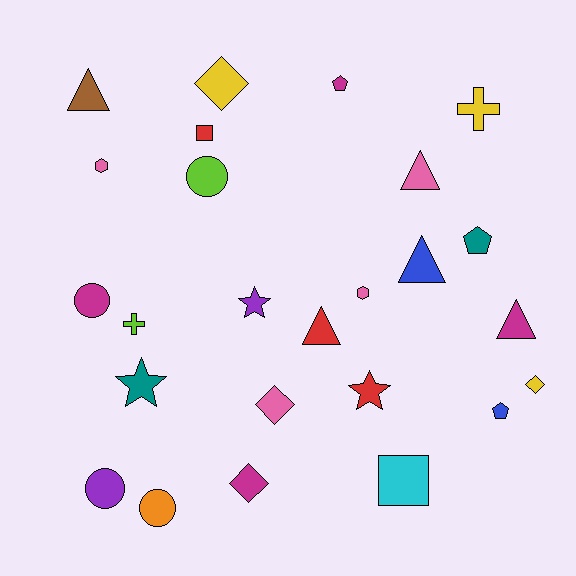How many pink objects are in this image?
There are 4 pink objects.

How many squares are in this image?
There are 2 squares.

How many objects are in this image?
There are 25 objects.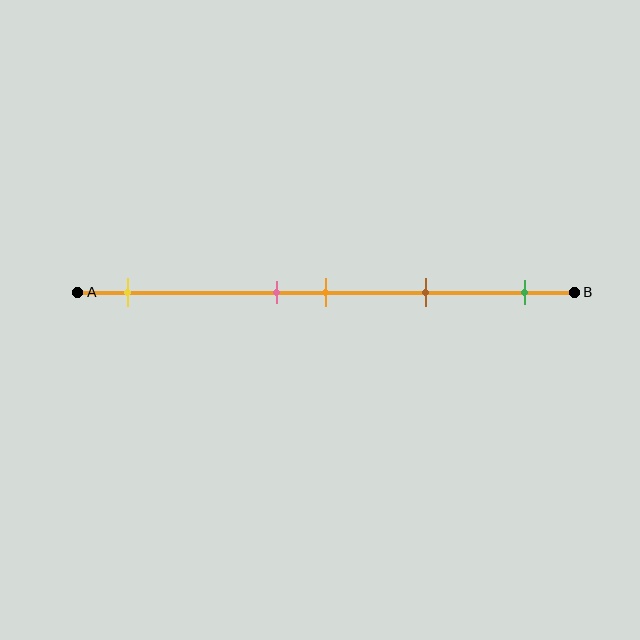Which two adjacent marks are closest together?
The pink and orange marks are the closest adjacent pair.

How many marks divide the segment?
There are 5 marks dividing the segment.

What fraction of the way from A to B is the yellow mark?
The yellow mark is approximately 10% (0.1) of the way from A to B.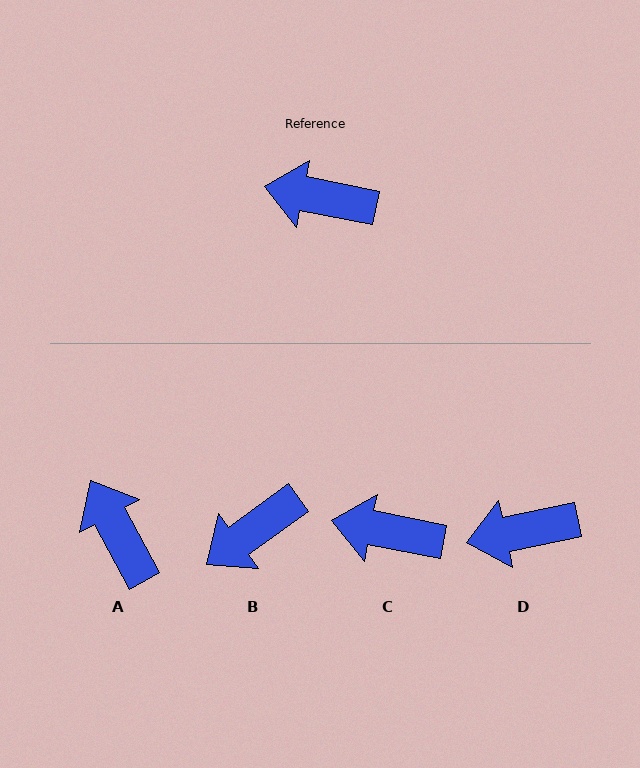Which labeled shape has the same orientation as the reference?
C.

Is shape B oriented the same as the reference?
No, it is off by about 47 degrees.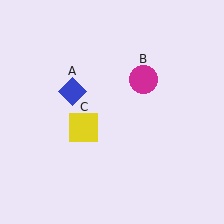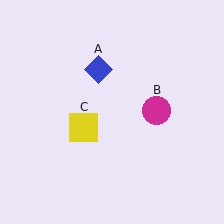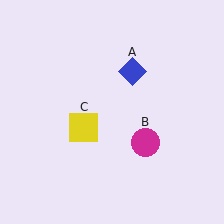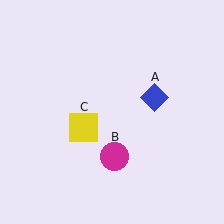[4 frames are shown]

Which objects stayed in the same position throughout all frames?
Yellow square (object C) remained stationary.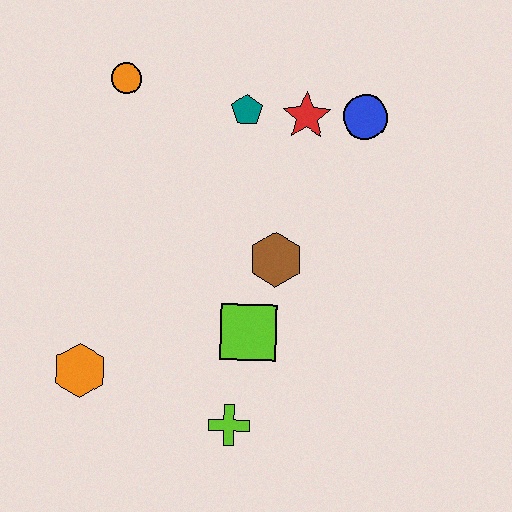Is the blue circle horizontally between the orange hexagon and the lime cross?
No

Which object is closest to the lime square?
The brown hexagon is closest to the lime square.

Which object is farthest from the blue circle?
The orange hexagon is farthest from the blue circle.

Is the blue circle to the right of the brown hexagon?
Yes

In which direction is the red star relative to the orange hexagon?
The red star is above the orange hexagon.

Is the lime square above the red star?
No